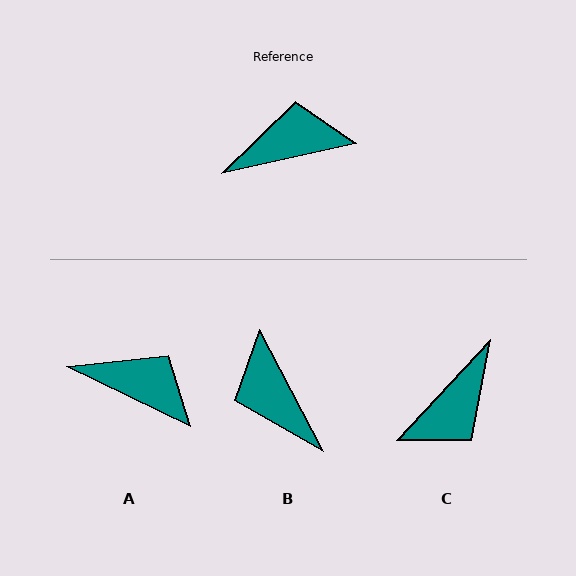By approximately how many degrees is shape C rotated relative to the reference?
Approximately 145 degrees clockwise.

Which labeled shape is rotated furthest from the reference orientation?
C, about 145 degrees away.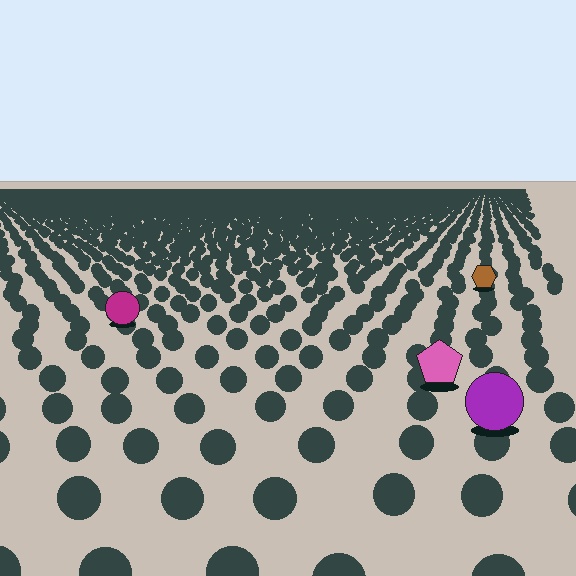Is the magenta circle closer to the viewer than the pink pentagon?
No. The pink pentagon is closer — you can tell from the texture gradient: the ground texture is coarser near it.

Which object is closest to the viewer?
The purple circle is closest. The texture marks near it are larger and more spread out.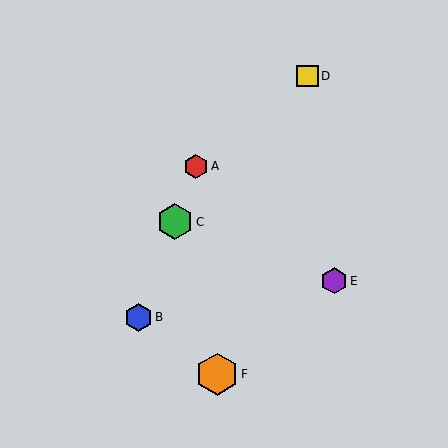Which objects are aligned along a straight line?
Objects A, B, C are aligned along a straight line.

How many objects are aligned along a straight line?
3 objects (A, B, C) are aligned along a straight line.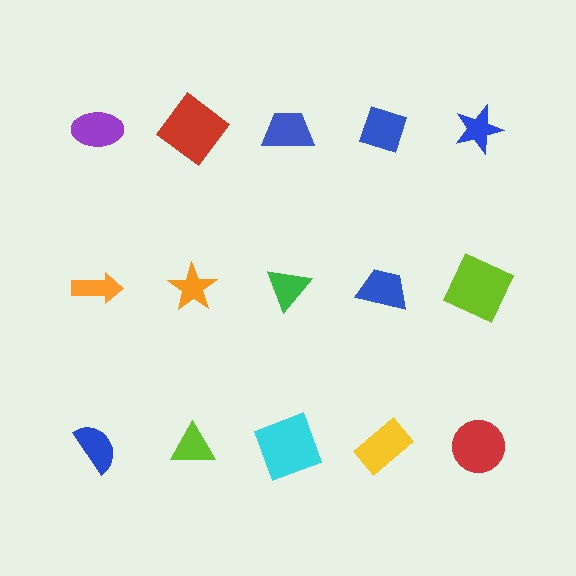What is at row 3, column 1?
A blue semicircle.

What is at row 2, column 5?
A lime square.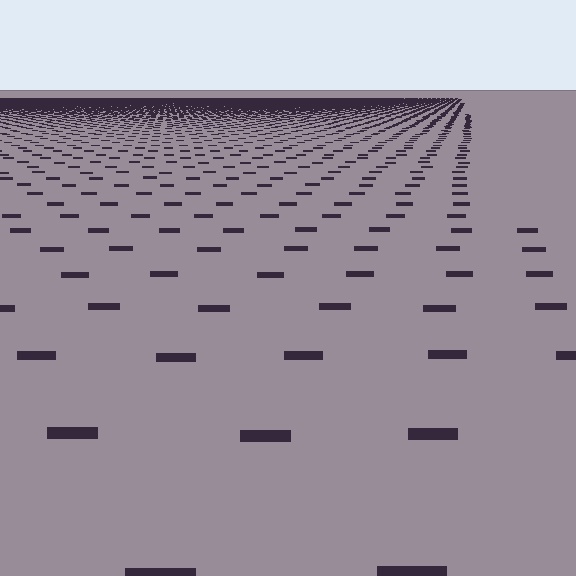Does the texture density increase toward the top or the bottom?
Density increases toward the top.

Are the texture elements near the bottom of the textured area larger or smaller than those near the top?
Larger. Near the bottom, elements are closer to the viewer and appear at a bigger on-screen size.